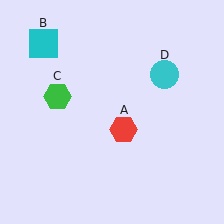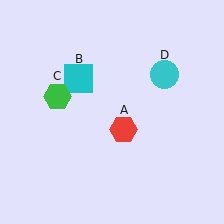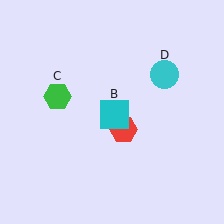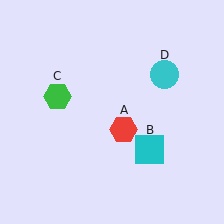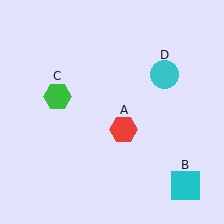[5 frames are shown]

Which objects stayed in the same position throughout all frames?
Red hexagon (object A) and green hexagon (object C) and cyan circle (object D) remained stationary.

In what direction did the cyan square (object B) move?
The cyan square (object B) moved down and to the right.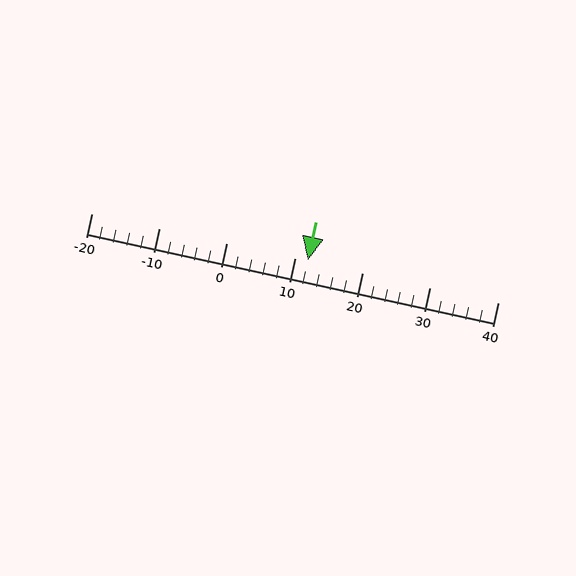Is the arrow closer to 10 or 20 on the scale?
The arrow is closer to 10.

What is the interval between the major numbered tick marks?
The major tick marks are spaced 10 units apart.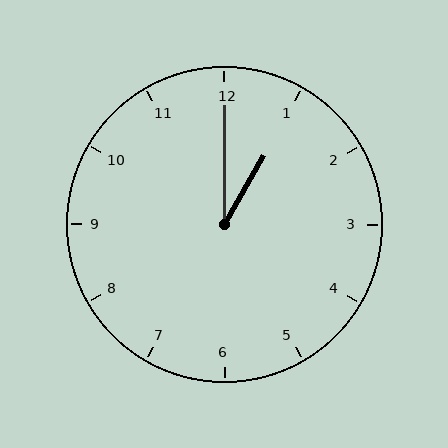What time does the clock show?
1:00.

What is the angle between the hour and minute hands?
Approximately 30 degrees.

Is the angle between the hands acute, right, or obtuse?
It is acute.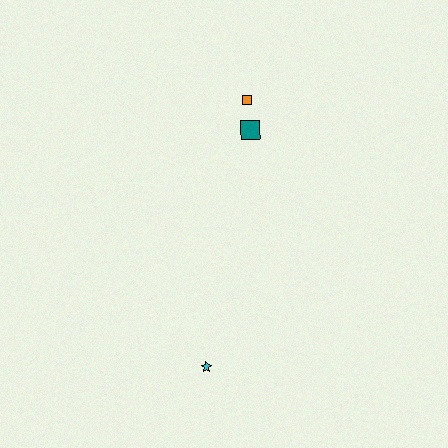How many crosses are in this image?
There are no crosses.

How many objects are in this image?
There are 3 objects.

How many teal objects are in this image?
There is 1 teal object.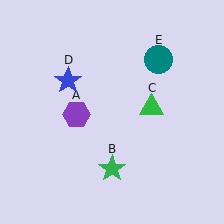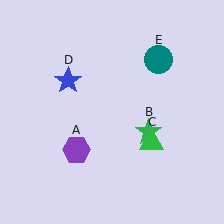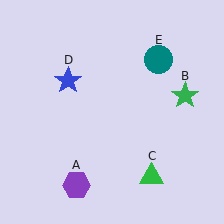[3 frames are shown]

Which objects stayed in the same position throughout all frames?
Blue star (object D) and teal circle (object E) remained stationary.